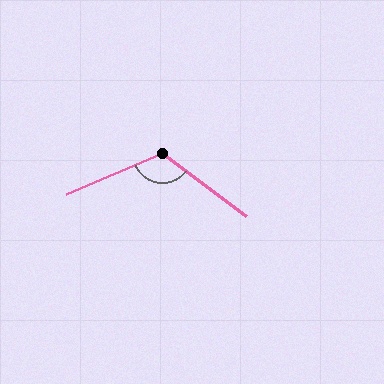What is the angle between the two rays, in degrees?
Approximately 120 degrees.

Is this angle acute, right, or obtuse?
It is obtuse.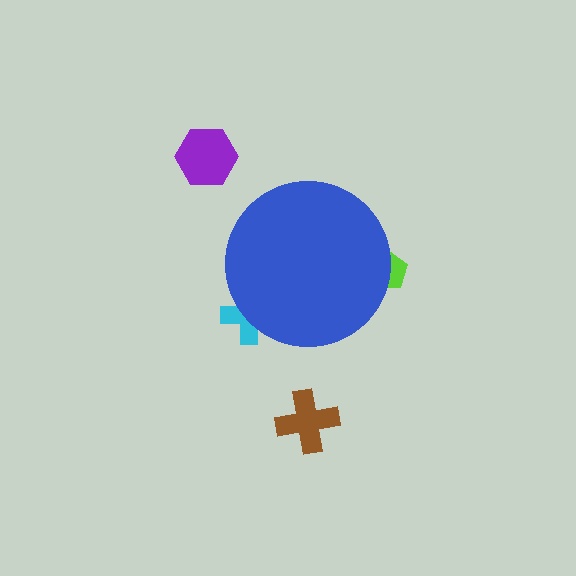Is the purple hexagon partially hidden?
No, the purple hexagon is fully visible.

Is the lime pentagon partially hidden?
Yes, the lime pentagon is partially hidden behind the blue circle.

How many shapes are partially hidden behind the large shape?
2 shapes are partially hidden.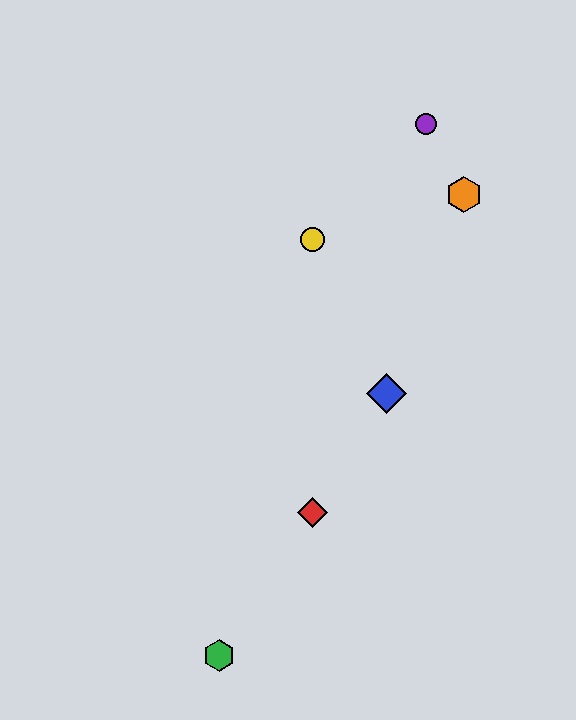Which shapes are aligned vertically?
The red diamond, the yellow circle are aligned vertically.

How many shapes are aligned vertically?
2 shapes (the red diamond, the yellow circle) are aligned vertically.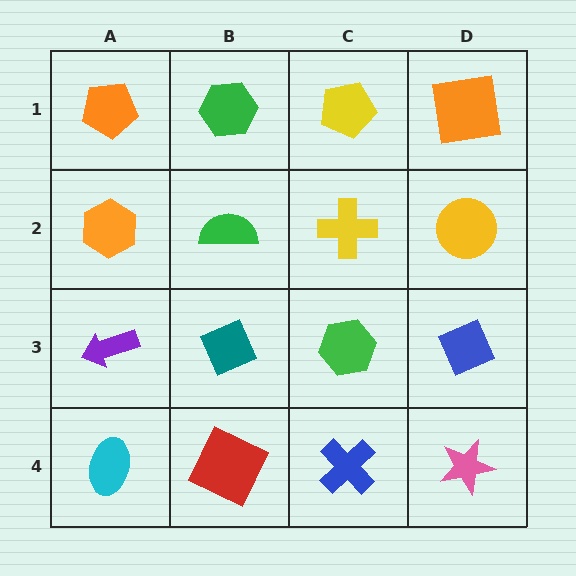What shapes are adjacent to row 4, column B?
A teal diamond (row 3, column B), a cyan ellipse (row 4, column A), a blue cross (row 4, column C).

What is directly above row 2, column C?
A yellow pentagon.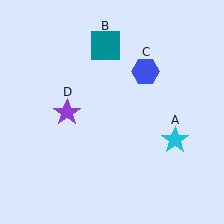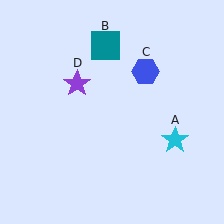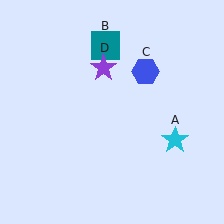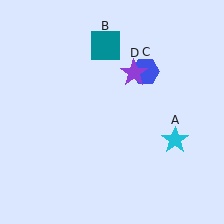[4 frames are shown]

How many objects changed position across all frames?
1 object changed position: purple star (object D).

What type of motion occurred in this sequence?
The purple star (object D) rotated clockwise around the center of the scene.